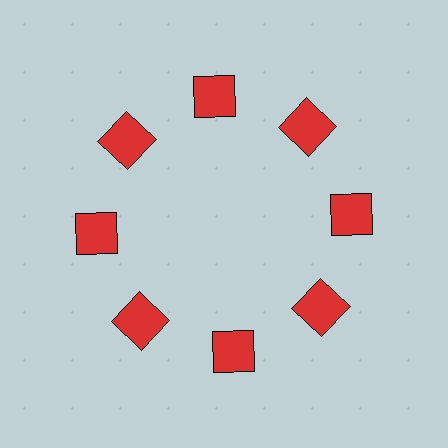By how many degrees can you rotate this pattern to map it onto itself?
The pattern maps onto itself every 45 degrees of rotation.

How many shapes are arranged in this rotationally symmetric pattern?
There are 8 shapes, arranged in 8 groups of 1.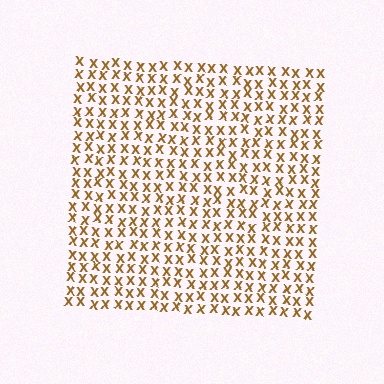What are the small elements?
The small elements are letter X's.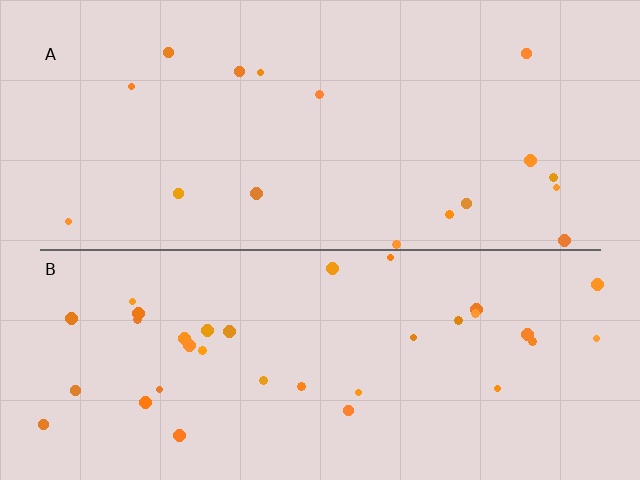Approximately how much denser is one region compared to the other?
Approximately 2.0× — region B over region A.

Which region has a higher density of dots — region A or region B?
B (the bottom).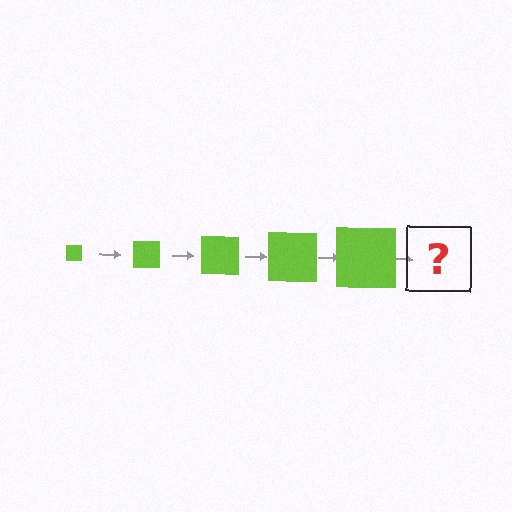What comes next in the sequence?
The next element should be a lime square, larger than the previous one.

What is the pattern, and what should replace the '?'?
The pattern is that the square gets progressively larger each step. The '?' should be a lime square, larger than the previous one.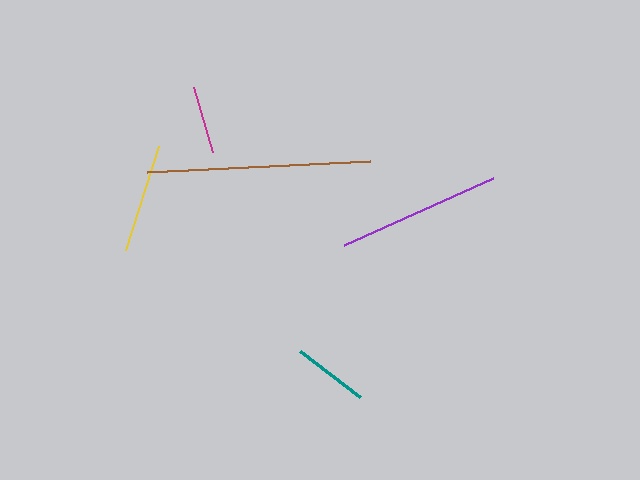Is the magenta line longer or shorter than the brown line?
The brown line is longer than the magenta line.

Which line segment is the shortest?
The magenta line is the shortest at approximately 68 pixels.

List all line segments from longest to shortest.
From longest to shortest: brown, purple, yellow, teal, magenta.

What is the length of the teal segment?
The teal segment is approximately 75 pixels long.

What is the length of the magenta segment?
The magenta segment is approximately 68 pixels long.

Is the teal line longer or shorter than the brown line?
The brown line is longer than the teal line.